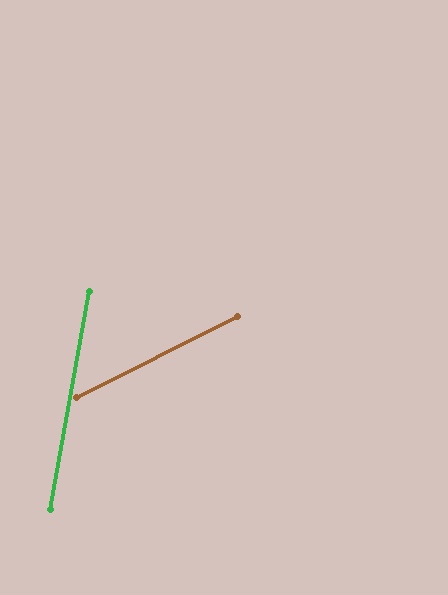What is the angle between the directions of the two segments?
Approximately 53 degrees.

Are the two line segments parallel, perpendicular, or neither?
Neither parallel nor perpendicular — they differ by about 53°.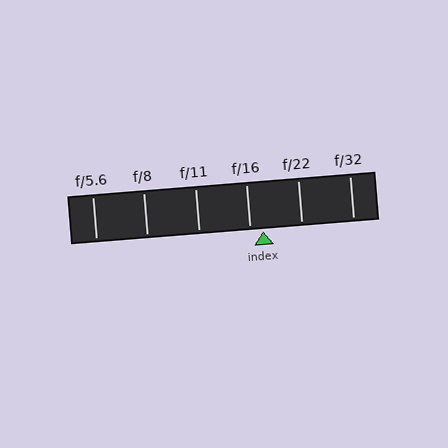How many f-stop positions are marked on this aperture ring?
There are 6 f-stop positions marked.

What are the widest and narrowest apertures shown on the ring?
The widest aperture shown is f/5.6 and the narrowest is f/32.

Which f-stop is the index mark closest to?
The index mark is closest to f/16.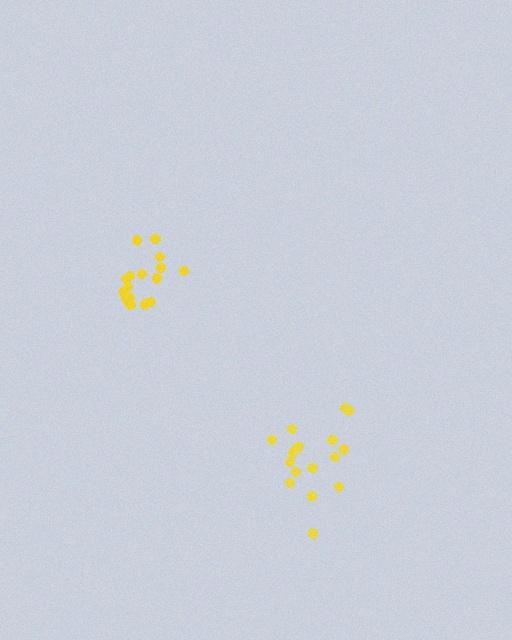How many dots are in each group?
Group 1: 16 dots, Group 2: 16 dots (32 total).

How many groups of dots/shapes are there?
There are 2 groups.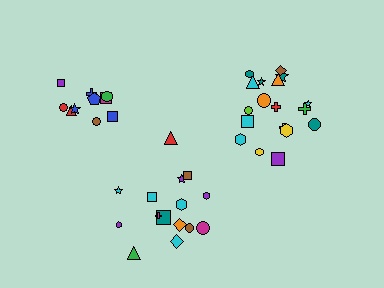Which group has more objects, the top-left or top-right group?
The top-right group.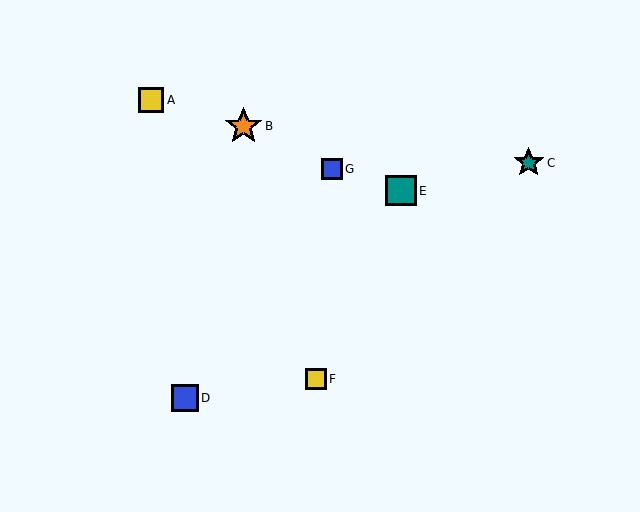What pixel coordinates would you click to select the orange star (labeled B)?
Click at (244, 126) to select the orange star B.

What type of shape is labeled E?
Shape E is a teal square.